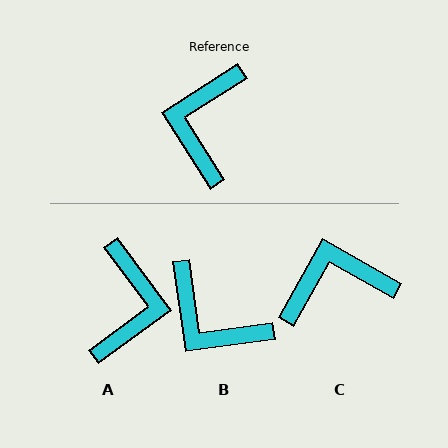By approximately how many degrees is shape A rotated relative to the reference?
Approximately 176 degrees clockwise.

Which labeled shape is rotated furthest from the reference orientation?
A, about 176 degrees away.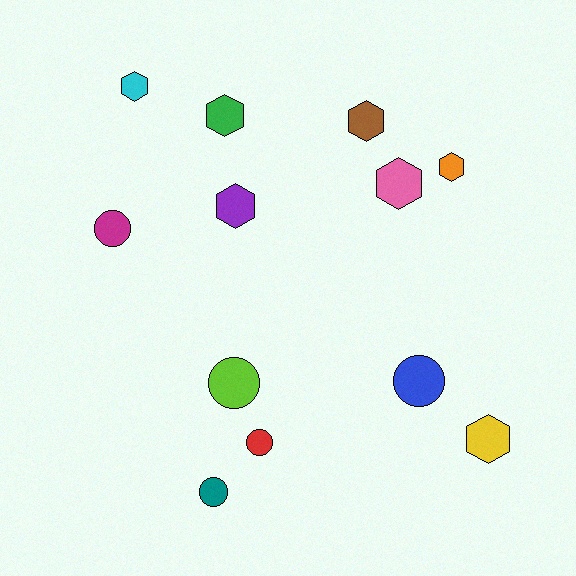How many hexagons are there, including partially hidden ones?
There are 7 hexagons.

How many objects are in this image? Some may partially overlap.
There are 12 objects.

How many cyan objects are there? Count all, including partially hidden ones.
There is 1 cyan object.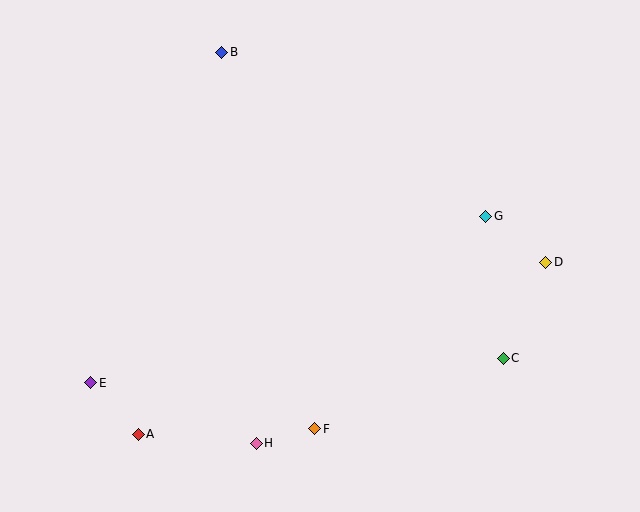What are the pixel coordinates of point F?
Point F is at (315, 429).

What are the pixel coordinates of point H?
Point H is at (256, 443).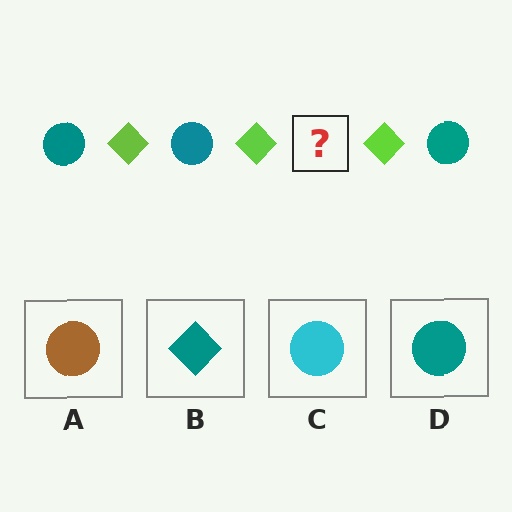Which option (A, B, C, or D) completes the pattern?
D.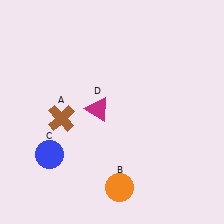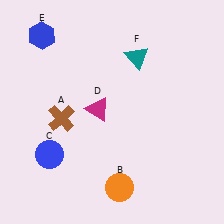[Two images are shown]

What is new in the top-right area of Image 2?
A teal triangle (F) was added in the top-right area of Image 2.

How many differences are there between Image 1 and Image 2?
There are 2 differences between the two images.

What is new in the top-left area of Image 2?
A blue hexagon (E) was added in the top-left area of Image 2.